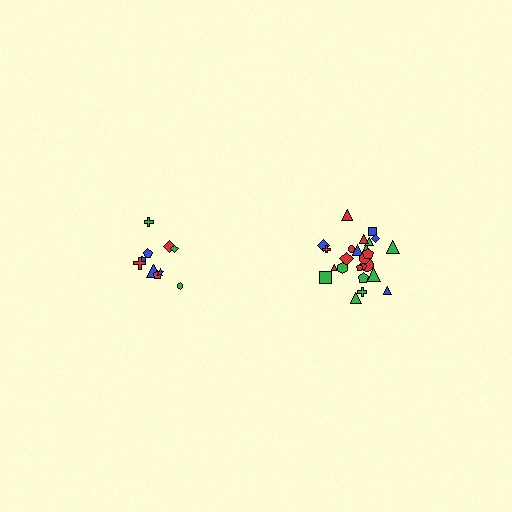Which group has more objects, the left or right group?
The right group.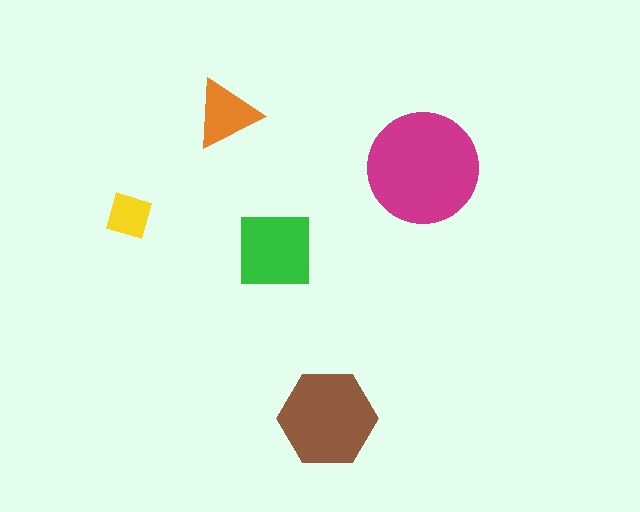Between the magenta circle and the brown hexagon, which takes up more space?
The magenta circle.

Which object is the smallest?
The yellow diamond.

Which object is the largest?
The magenta circle.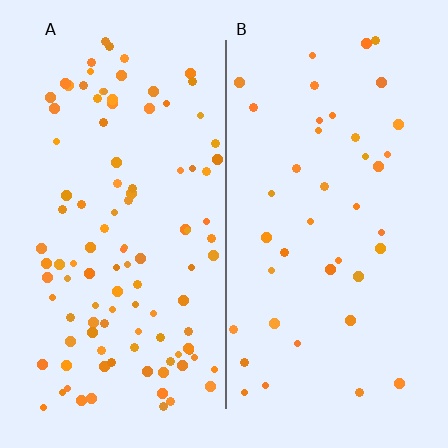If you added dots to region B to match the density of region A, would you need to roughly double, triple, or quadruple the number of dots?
Approximately triple.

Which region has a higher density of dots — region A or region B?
A (the left).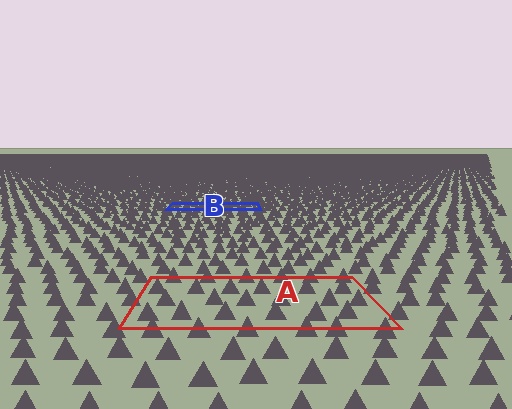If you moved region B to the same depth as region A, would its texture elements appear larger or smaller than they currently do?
They would appear larger. At a closer depth, the same texture elements are projected at a bigger on-screen size.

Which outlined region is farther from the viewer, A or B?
Region B is farther from the viewer — the texture elements inside it appear smaller and more densely packed.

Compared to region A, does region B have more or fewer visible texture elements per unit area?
Region B has more texture elements per unit area — they are packed more densely because it is farther away.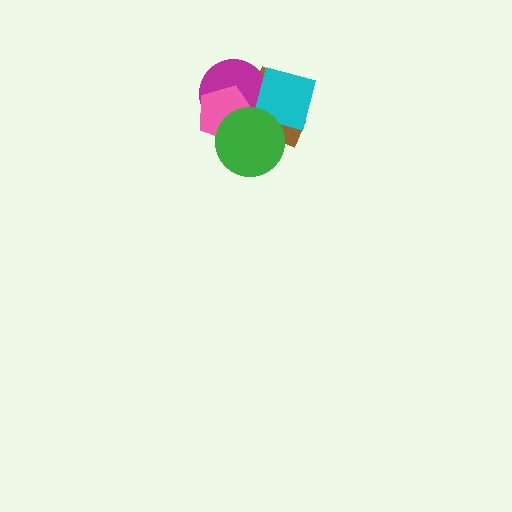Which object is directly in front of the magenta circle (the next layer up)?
The pink pentagon is directly in front of the magenta circle.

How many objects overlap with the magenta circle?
4 objects overlap with the magenta circle.